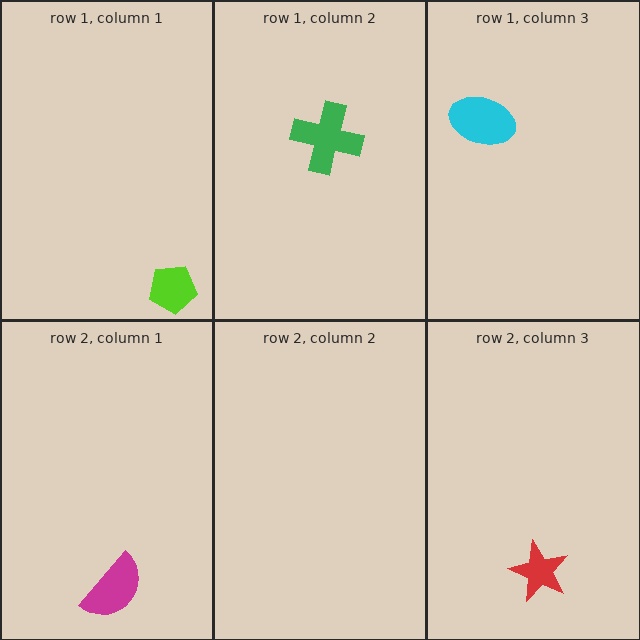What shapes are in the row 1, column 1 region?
The lime pentagon.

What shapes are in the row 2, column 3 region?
The red star.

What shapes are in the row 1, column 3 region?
The cyan ellipse.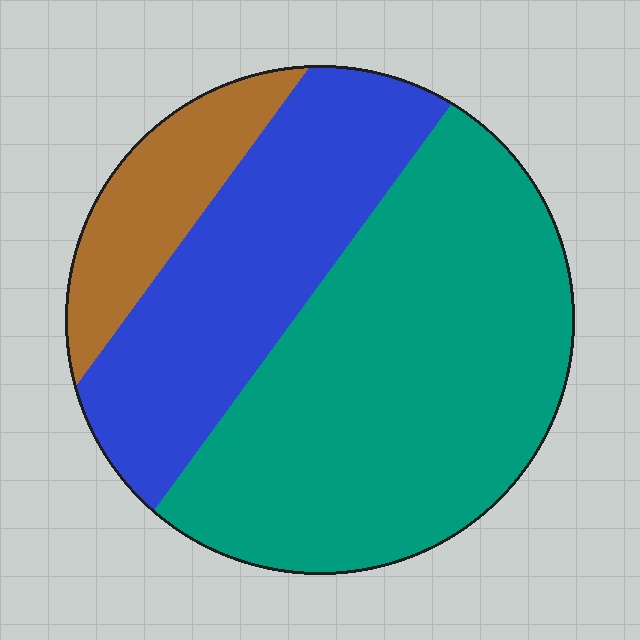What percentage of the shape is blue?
Blue takes up about one third (1/3) of the shape.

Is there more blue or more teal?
Teal.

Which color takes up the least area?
Brown, at roughly 15%.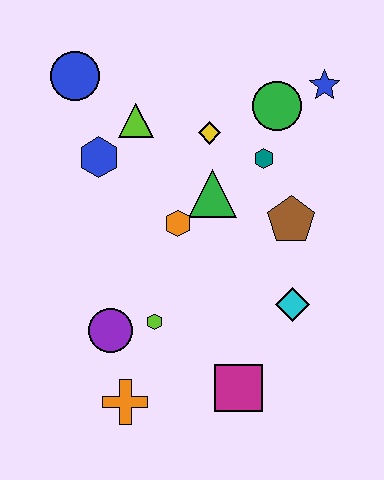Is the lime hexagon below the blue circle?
Yes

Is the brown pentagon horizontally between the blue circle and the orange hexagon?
No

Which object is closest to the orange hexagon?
The green triangle is closest to the orange hexagon.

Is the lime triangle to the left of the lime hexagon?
Yes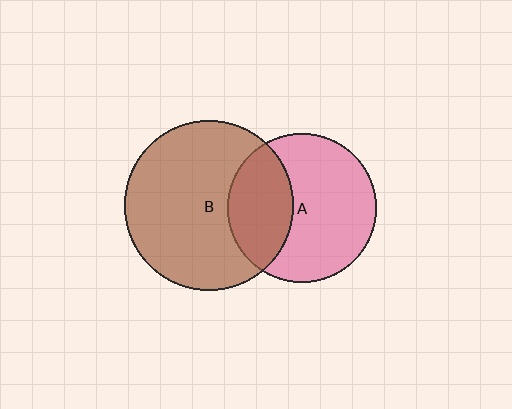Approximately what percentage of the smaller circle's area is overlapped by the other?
Approximately 35%.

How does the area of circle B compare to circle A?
Approximately 1.3 times.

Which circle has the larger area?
Circle B (brown).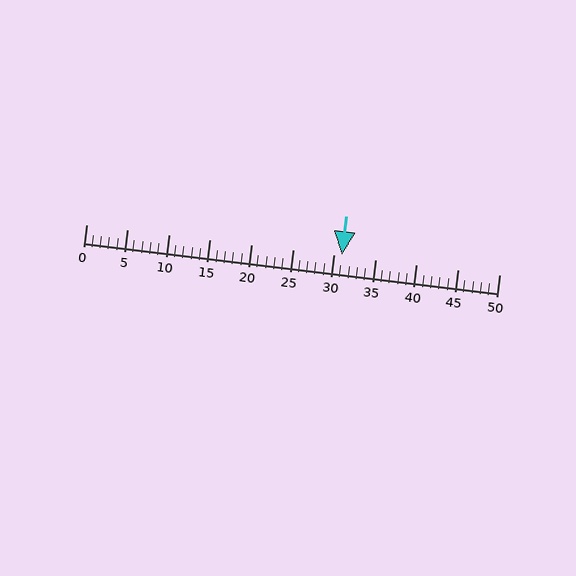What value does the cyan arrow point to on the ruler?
The cyan arrow points to approximately 31.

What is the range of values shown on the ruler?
The ruler shows values from 0 to 50.